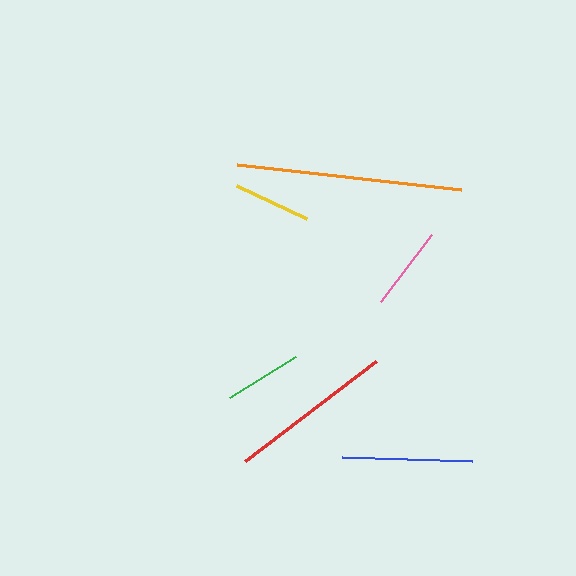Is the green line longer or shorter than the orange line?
The orange line is longer than the green line.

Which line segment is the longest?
The orange line is the longest at approximately 225 pixels.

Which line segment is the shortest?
The yellow line is the shortest at approximately 78 pixels.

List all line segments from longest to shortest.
From longest to shortest: orange, red, blue, pink, green, yellow.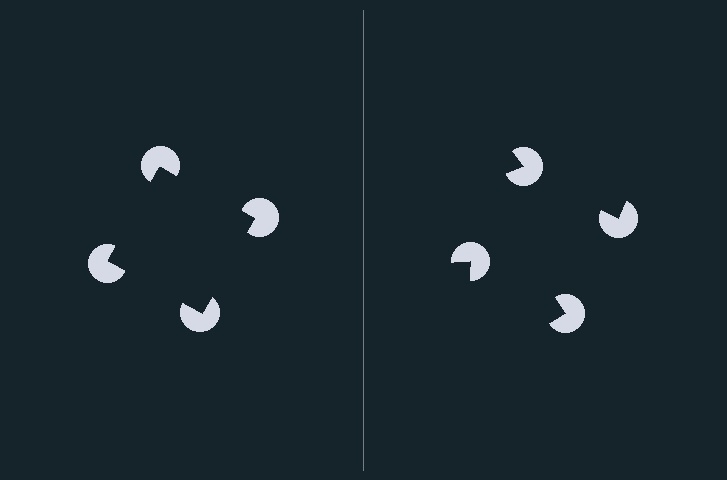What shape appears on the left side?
An illusory square.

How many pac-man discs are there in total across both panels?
8 — 4 on each side.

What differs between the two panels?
The pac-man discs are positioned identically on both sides; only the wedge orientations differ. On the left they align to a square; on the right they are misaligned.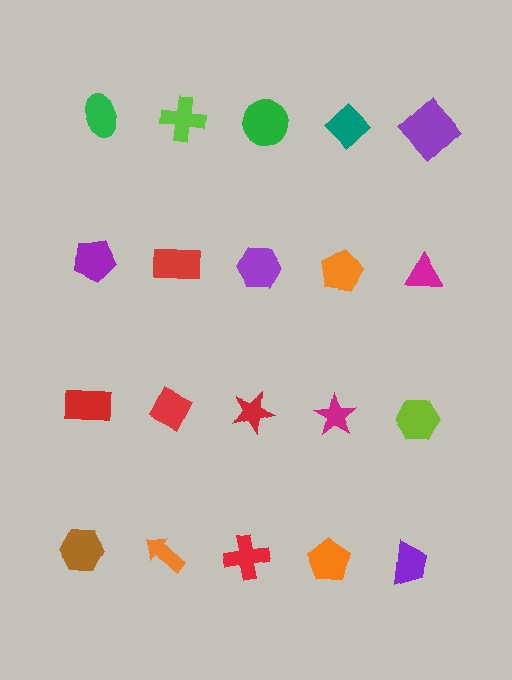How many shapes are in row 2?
5 shapes.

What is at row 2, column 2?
A red rectangle.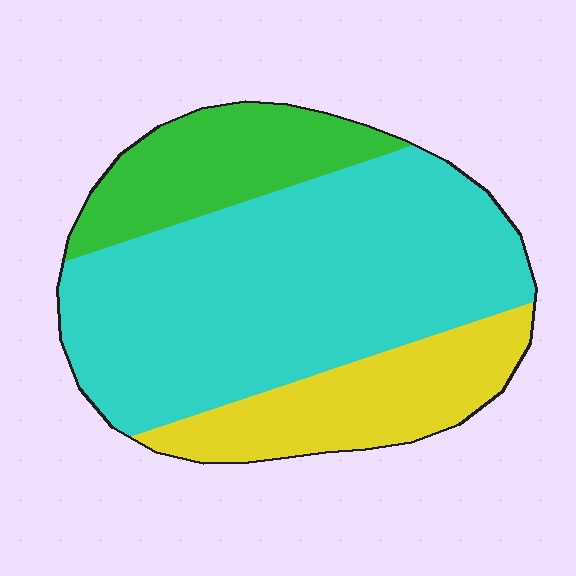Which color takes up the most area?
Cyan, at roughly 60%.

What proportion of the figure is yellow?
Yellow takes up about one fifth (1/5) of the figure.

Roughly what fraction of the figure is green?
Green covers about 20% of the figure.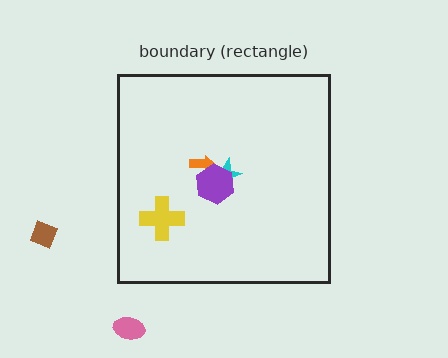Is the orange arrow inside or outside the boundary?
Inside.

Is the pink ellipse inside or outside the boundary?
Outside.